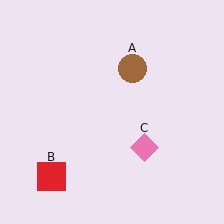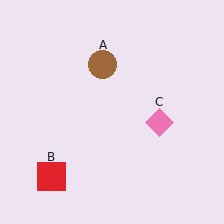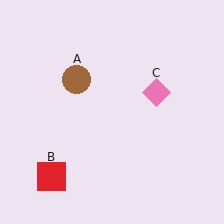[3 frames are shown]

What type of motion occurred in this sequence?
The brown circle (object A), pink diamond (object C) rotated counterclockwise around the center of the scene.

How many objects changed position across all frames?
2 objects changed position: brown circle (object A), pink diamond (object C).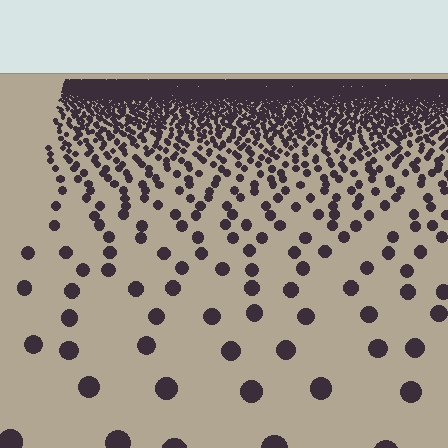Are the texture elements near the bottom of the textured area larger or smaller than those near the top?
Larger. Near the bottom, elements are closer to the viewer and appear at a bigger on-screen size.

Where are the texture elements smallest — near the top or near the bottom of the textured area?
Near the top.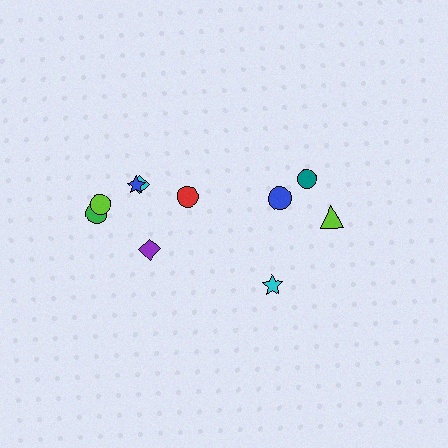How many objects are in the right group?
There are 4 objects.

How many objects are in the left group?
There are 6 objects.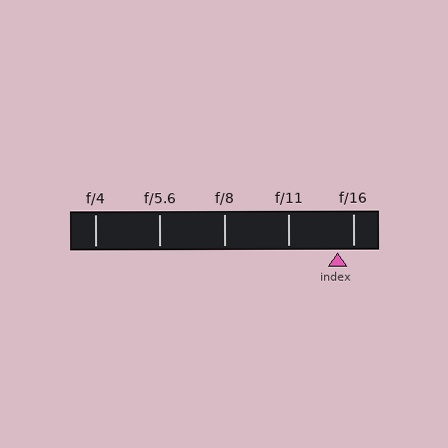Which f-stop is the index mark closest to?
The index mark is closest to f/16.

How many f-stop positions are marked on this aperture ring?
There are 5 f-stop positions marked.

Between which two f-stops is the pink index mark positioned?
The index mark is between f/11 and f/16.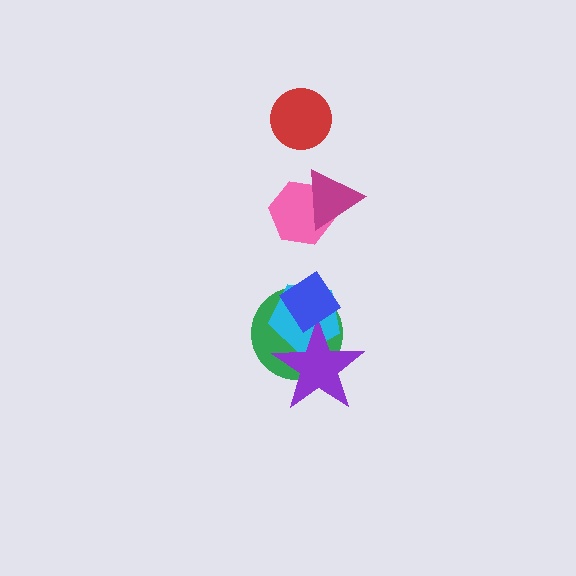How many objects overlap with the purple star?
3 objects overlap with the purple star.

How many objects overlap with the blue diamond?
3 objects overlap with the blue diamond.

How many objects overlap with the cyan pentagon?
3 objects overlap with the cyan pentagon.